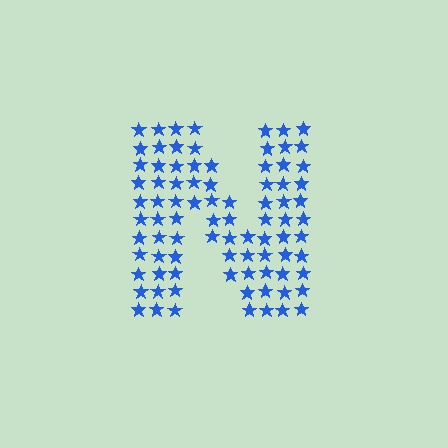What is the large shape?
The large shape is the letter N.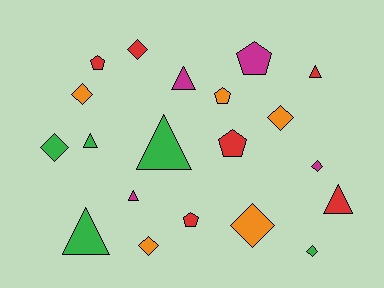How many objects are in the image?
There are 20 objects.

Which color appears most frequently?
Red, with 6 objects.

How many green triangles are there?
There are 3 green triangles.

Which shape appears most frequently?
Diamond, with 8 objects.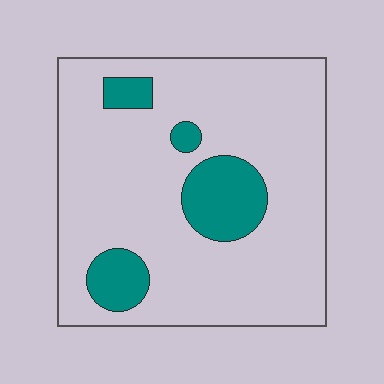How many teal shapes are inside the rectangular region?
4.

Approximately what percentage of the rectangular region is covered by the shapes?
Approximately 15%.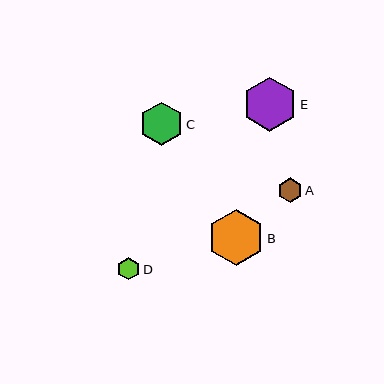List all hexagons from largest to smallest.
From largest to smallest: B, E, C, A, D.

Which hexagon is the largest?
Hexagon B is the largest with a size of approximately 56 pixels.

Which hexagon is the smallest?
Hexagon D is the smallest with a size of approximately 22 pixels.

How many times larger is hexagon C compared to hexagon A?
Hexagon C is approximately 1.8 times the size of hexagon A.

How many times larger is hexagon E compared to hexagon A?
Hexagon E is approximately 2.3 times the size of hexagon A.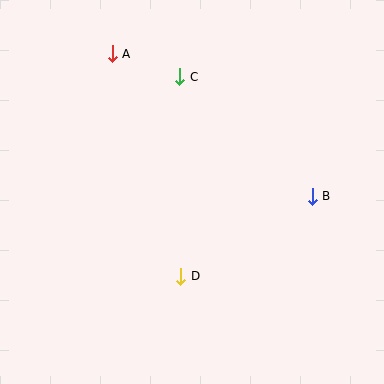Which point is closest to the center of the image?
Point D at (181, 276) is closest to the center.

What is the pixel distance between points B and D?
The distance between B and D is 154 pixels.